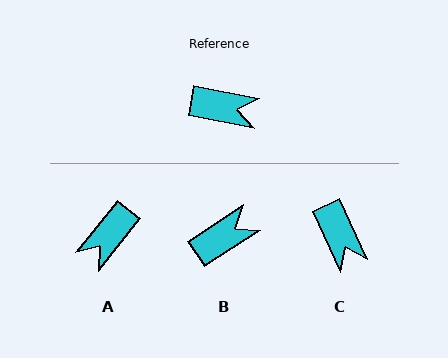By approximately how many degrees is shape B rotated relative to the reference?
Approximately 44 degrees counter-clockwise.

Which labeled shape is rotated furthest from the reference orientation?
A, about 118 degrees away.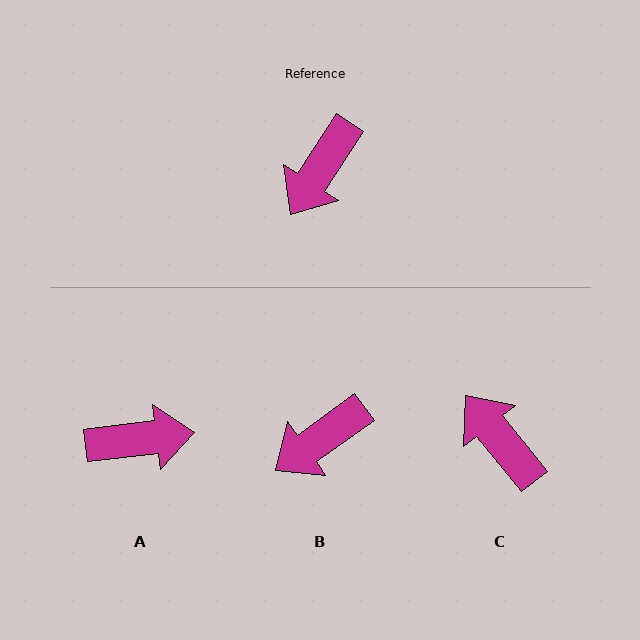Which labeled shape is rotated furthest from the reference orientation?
A, about 130 degrees away.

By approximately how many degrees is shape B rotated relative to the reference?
Approximately 21 degrees clockwise.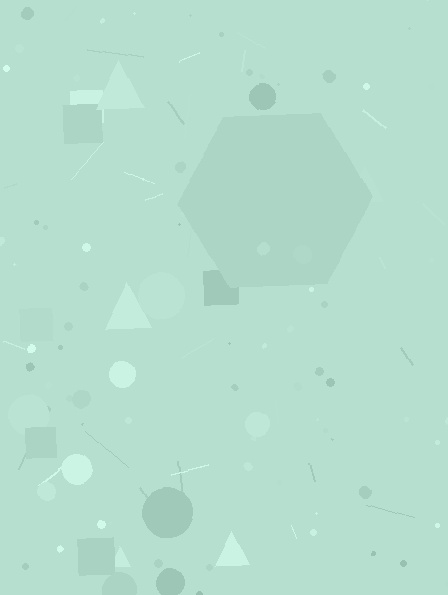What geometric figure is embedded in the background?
A hexagon is embedded in the background.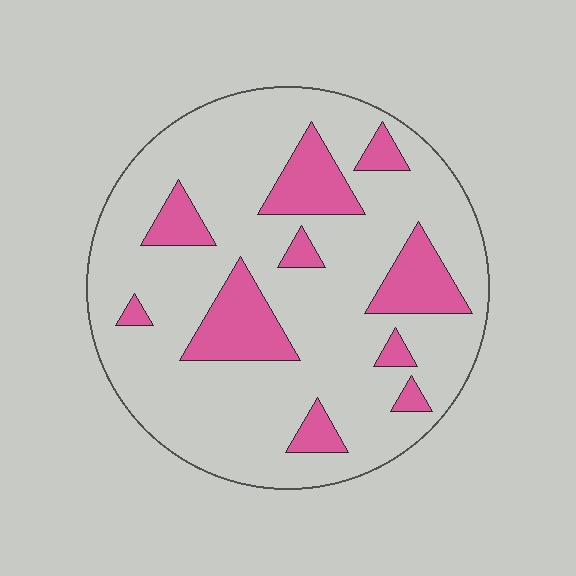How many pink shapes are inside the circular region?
10.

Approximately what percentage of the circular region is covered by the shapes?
Approximately 20%.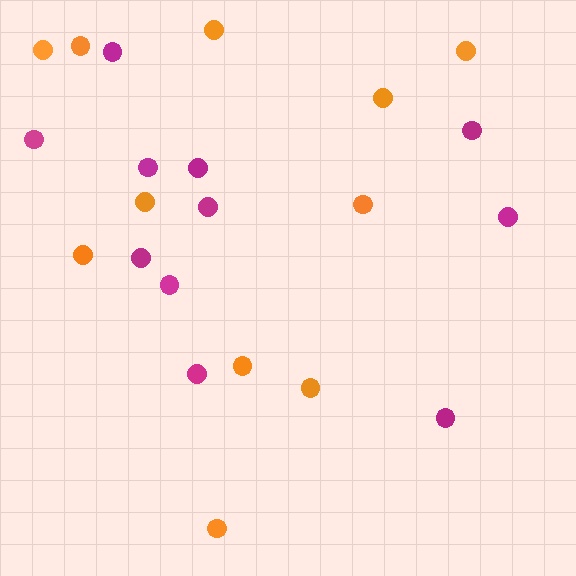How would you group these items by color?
There are 2 groups: one group of magenta circles (11) and one group of orange circles (11).